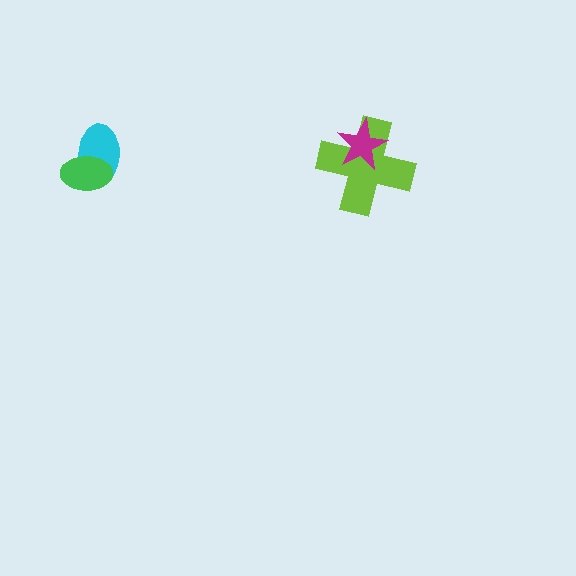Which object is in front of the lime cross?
The magenta star is in front of the lime cross.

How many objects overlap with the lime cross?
1 object overlaps with the lime cross.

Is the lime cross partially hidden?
Yes, it is partially covered by another shape.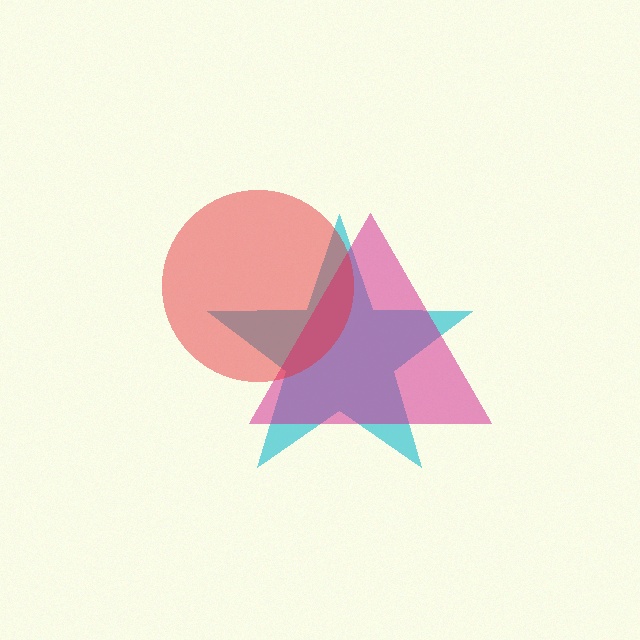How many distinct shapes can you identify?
There are 3 distinct shapes: a cyan star, a magenta triangle, a red circle.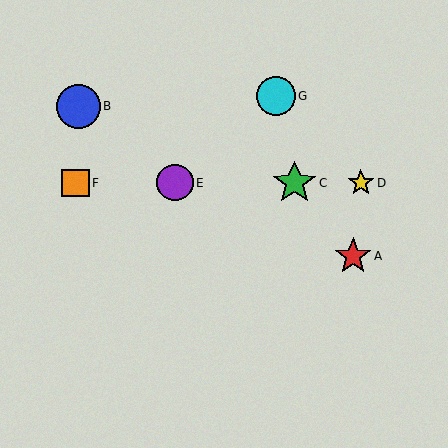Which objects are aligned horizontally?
Objects C, D, E, F are aligned horizontally.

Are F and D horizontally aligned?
Yes, both are at y≈183.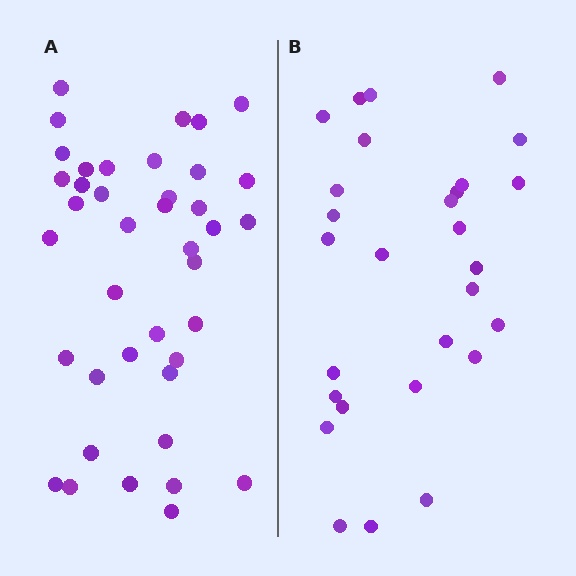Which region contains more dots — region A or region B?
Region A (the left region) has more dots.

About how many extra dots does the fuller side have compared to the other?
Region A has roughly 12 or so more dots than region B.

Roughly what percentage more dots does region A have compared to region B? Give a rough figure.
About 45% more.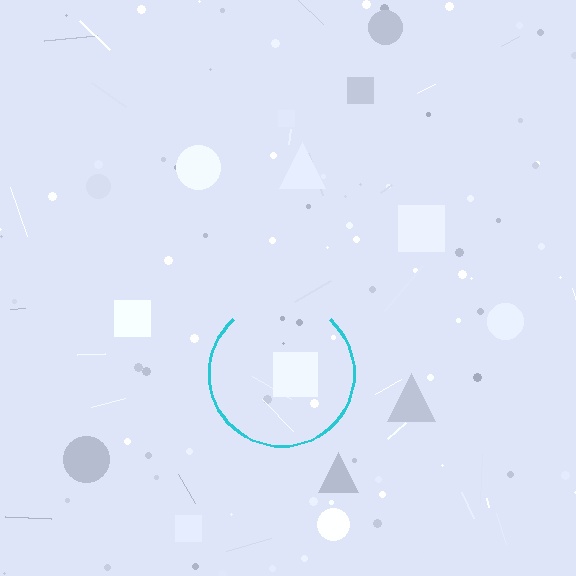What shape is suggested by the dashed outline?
The dashed outline suggests a circle.